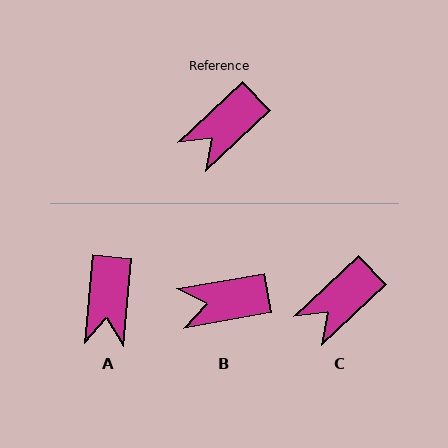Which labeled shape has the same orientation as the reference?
C.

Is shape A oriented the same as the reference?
No, it is off by about 42 degrees.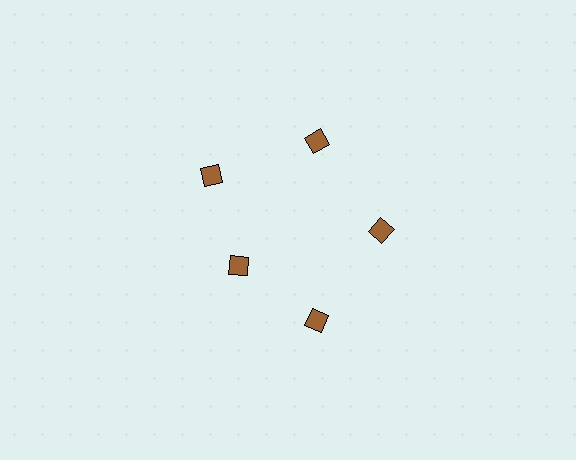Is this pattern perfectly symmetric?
No. The 5 brown diamonds are arranged in a ring, but one element near the 8 o'clock position is pulled inward toward the center, breaking the 5-fold rotational symmetry.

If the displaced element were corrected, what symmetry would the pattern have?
It would have 5-fold rotational symmetry — the pattern would map onto itself every 72 degrees.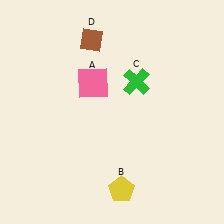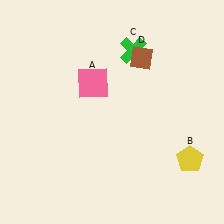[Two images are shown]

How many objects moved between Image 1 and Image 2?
3 objects moved between the two images.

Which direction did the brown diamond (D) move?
The brown diamond (D) moved right.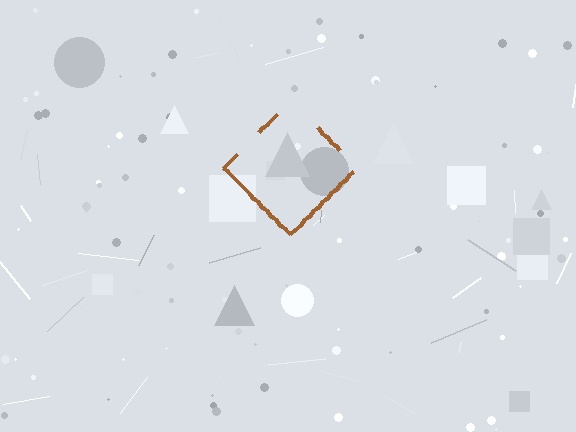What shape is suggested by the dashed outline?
The dashed outline suggests a diamond.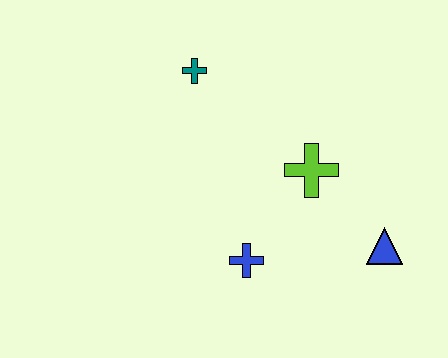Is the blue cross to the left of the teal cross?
No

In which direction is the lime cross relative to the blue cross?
The lime cross is above the blue cross.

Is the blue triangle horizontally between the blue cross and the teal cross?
No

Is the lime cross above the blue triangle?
Yes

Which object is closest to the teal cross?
The lime cross is closest to the teal cross.